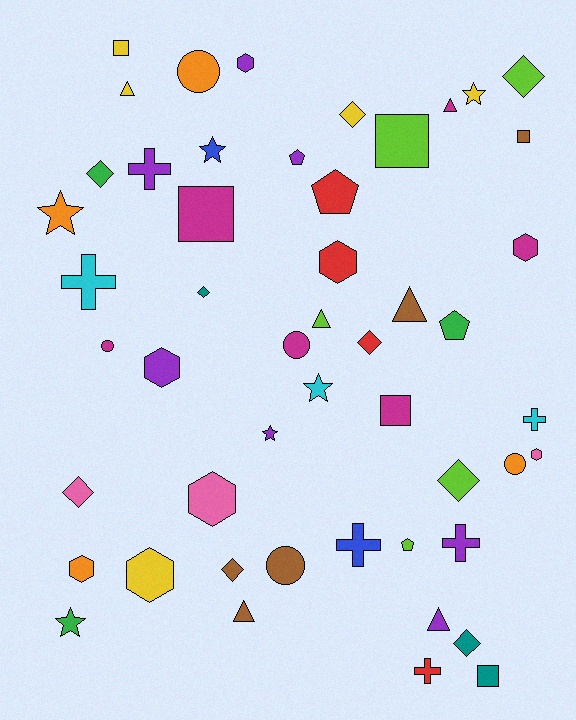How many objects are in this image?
There are 50 objects.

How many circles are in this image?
There are 5 circles.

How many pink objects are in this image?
There are 3 pink objects.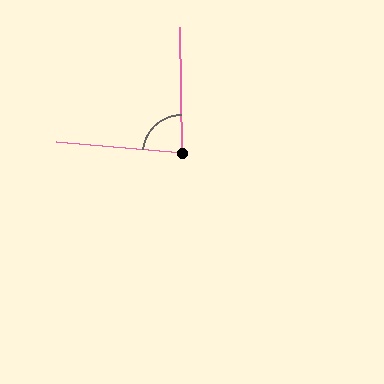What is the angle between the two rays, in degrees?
Approximately 85 degrees.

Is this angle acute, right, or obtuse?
It is acute.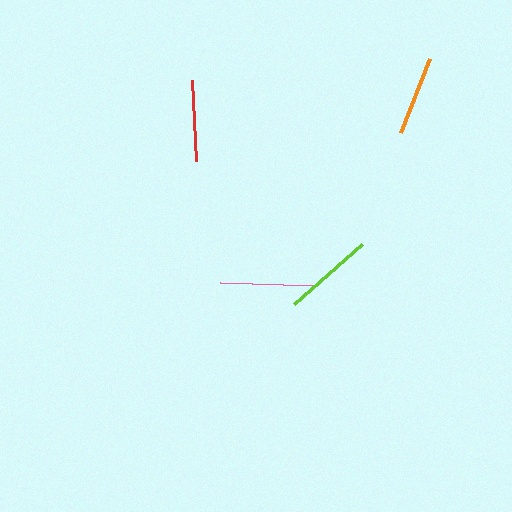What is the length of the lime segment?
The lime segment is approximately 90 pixels long.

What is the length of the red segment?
The red segment is approximately 81 pixels long.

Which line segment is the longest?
The pink line is the longest at approximately 95 pixels.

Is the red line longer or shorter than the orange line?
The red line is longer than the orange line.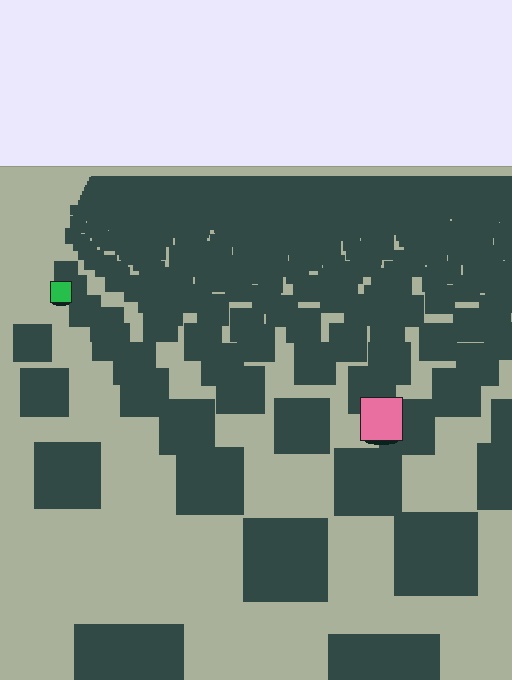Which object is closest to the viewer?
The pink square is closest. The texture marks near it are larger and more spread out.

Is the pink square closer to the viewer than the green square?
Yes. The pink square is closer — you can tell from the texture gradient: the ground texture is coarser near it.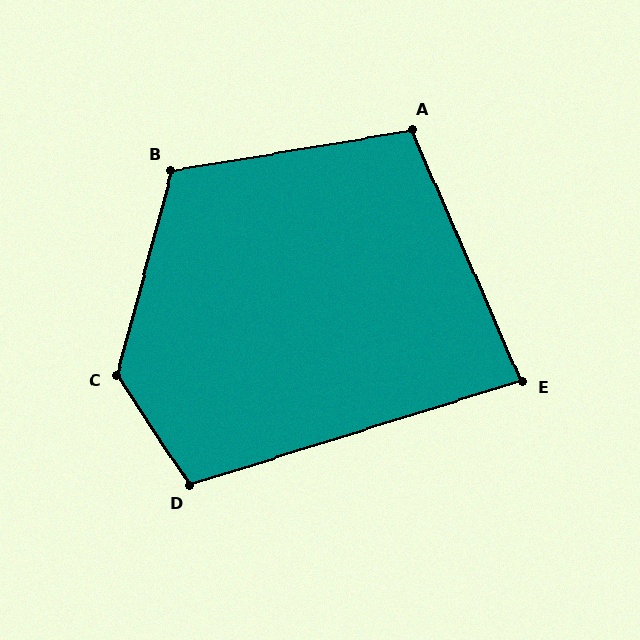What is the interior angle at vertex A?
Approximately 104 degrees (obtuse).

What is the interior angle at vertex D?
Approximately 106 degrees (obtuse).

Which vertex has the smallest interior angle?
E, at approximately 84 degrees.